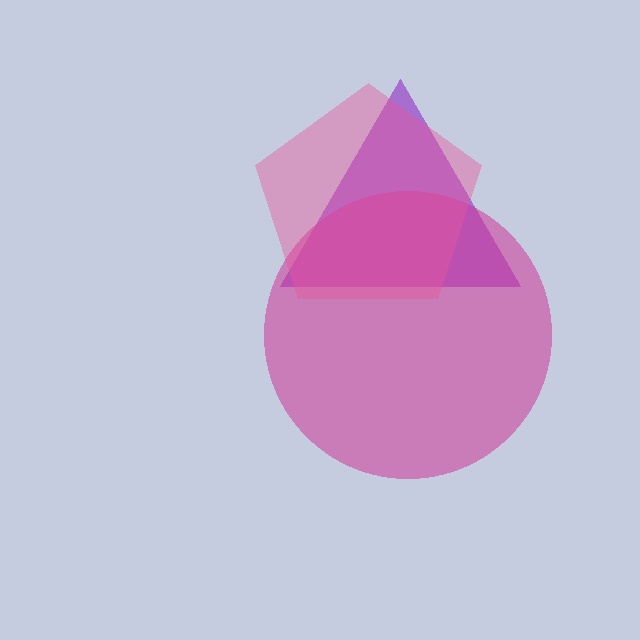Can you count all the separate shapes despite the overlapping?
Yes, there are 3 separate shapes.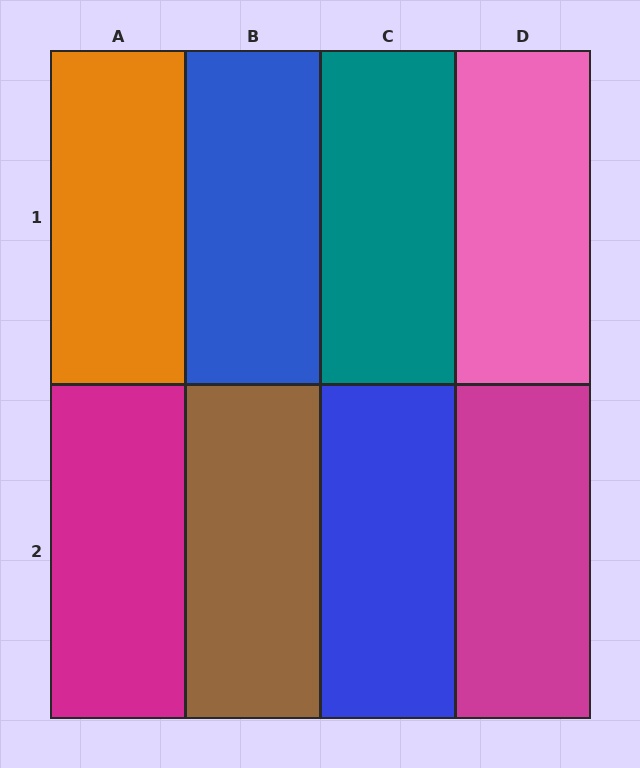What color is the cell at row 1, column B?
Blue.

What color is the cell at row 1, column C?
Teal.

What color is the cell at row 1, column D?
Pink.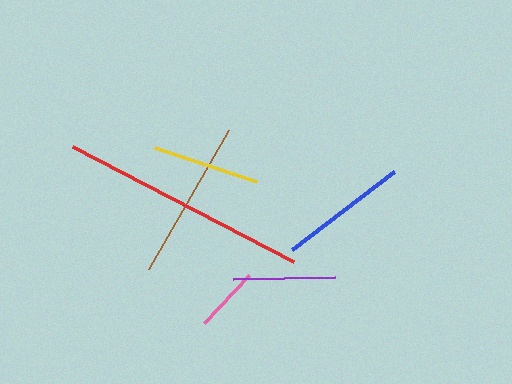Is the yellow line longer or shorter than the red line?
The red line is longer than the yellow line.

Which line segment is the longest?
The red line is the longest at approximately 249 pixels.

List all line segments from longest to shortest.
From longest to shortest: red, brown, blue, yellow, purple, pink.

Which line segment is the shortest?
The pink line is the shortest at approximately 65 pixels.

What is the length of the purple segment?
The purple segment is approximately 102 pixels long.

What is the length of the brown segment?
The brown segment is approximately 160 pixels long.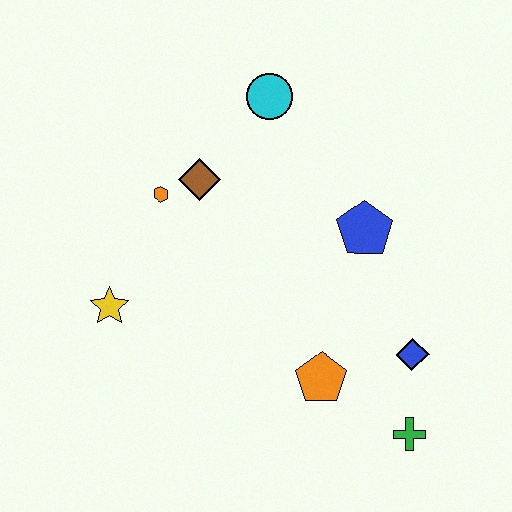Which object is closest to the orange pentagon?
The blue diamond is closest to the orange pentagon.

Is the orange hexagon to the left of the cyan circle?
Yes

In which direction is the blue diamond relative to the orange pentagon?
The blue diamond is to the right of the orange pentagon.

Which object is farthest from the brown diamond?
The green cross is farthest from the brown diamond.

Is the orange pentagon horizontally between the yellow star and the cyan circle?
No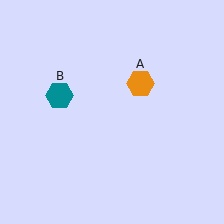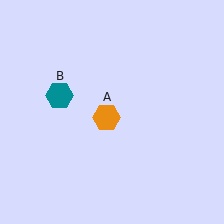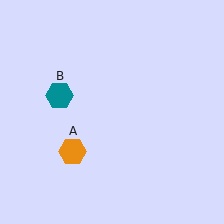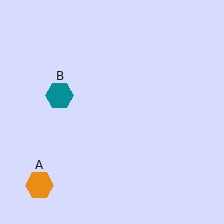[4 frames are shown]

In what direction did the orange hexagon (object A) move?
The orange hexagon (object A) moved down and to the left.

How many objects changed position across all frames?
1 object changed position: orange hexagon (object A).